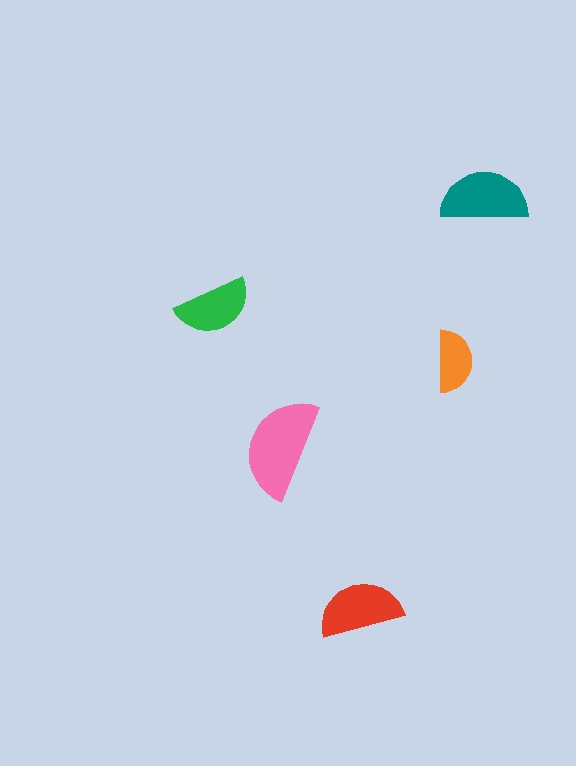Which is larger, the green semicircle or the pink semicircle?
The pink one.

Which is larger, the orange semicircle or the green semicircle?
The green one.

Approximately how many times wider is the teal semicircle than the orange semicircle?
About 1.5 times wider.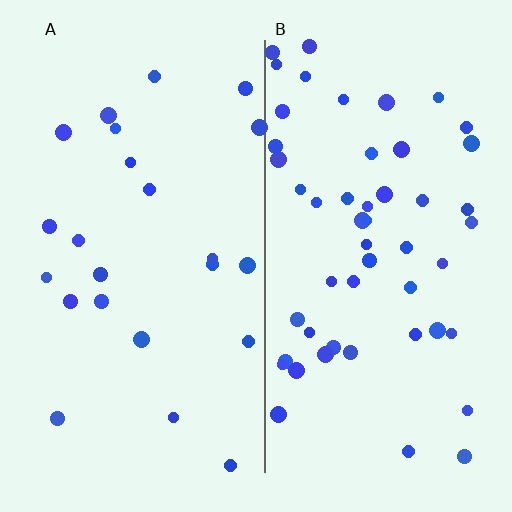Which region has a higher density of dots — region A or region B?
B (the right).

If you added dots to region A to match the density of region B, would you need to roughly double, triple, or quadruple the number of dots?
Approximately double.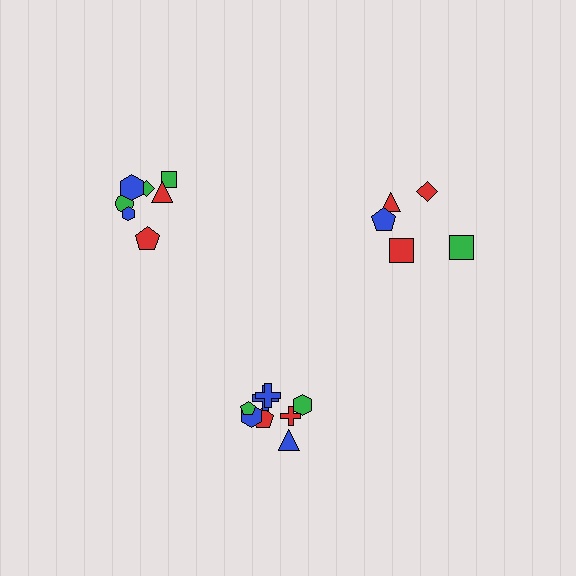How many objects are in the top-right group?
There are 5 objects.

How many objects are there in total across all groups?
There are 20 objects.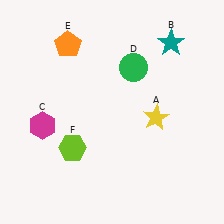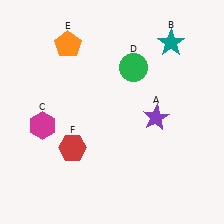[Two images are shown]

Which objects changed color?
A changed from yellow to purple. F changed from lime to red.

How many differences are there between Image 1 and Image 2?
There are 2 differences between the two images.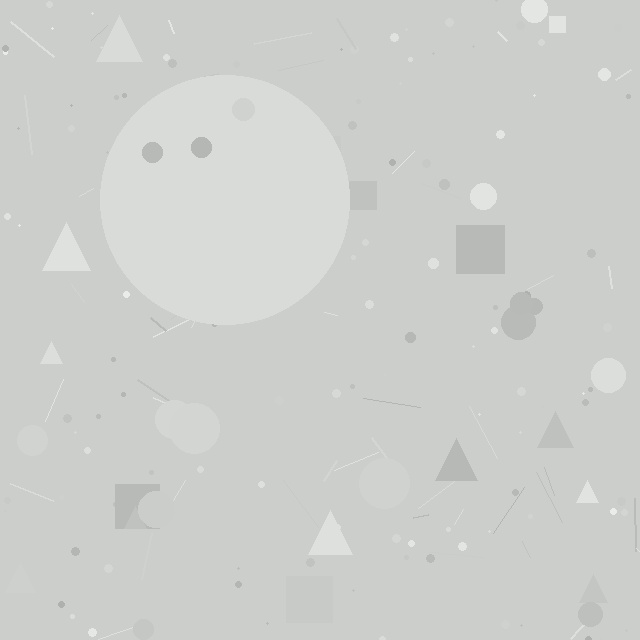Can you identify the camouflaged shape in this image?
The camouflaged shape is a circle.